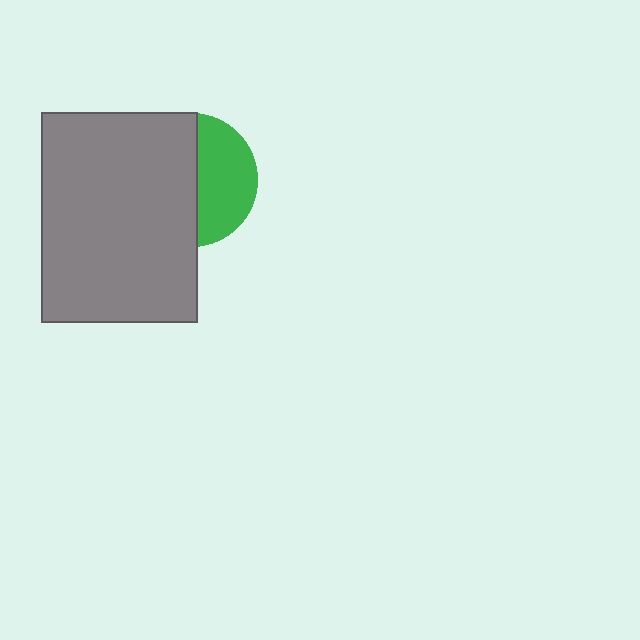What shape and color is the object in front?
The object in front is a gray rectangle.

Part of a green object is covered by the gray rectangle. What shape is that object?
It is a circle.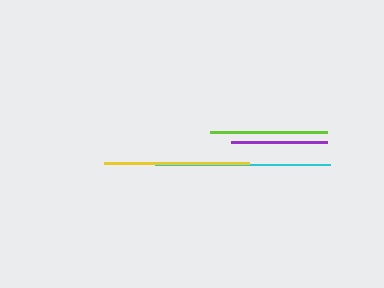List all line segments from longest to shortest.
From longest to shortest: cyan, yellow, lime, purple.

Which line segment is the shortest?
The purple line is the shortest at approximately 96 pixels.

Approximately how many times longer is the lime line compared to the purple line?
The lime line is approximately 1.2 times the length of the purple line.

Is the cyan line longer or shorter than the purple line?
The cyan line is longer than the purple line.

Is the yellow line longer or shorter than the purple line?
The yellow line is longer than the purple line.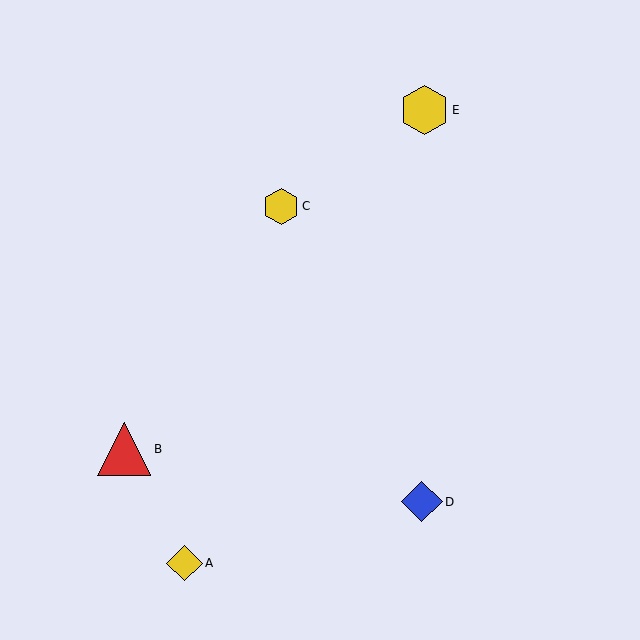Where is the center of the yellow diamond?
The center of the yellow diamond is at (185, 563).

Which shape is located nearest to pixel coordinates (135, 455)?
The red triangle (labeled B) at (124, 449) is nearest to that location.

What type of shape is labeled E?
Shape E is a yellow hexagon.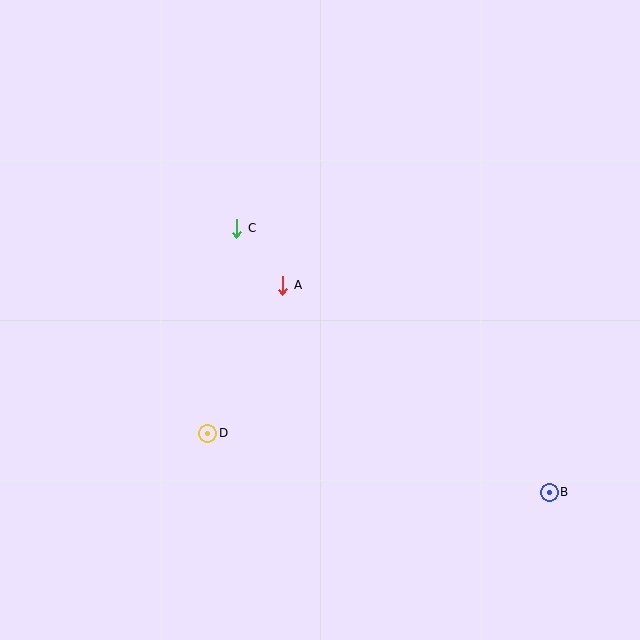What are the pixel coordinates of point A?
Point A is at (283, 285).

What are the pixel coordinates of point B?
Point B is at (549, 492).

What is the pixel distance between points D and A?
The distance between D and A is 166 pixels.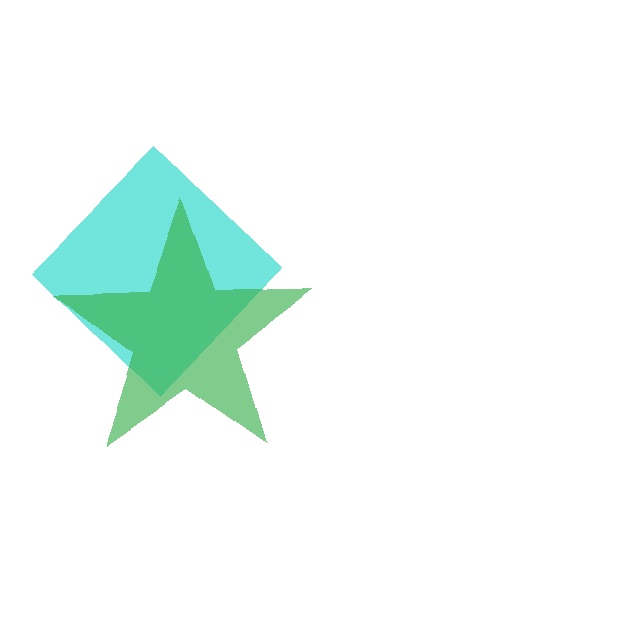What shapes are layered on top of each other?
The layered shapes are: a cyan diamond, a green star.